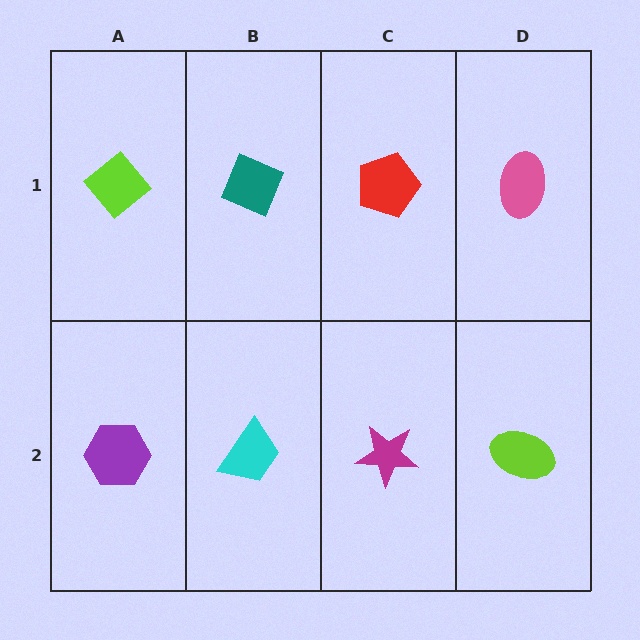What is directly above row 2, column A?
A lime diamond.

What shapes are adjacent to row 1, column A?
A purple hexagon (row 2, column A), a teal diamond (row 1, column B).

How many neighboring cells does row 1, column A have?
2.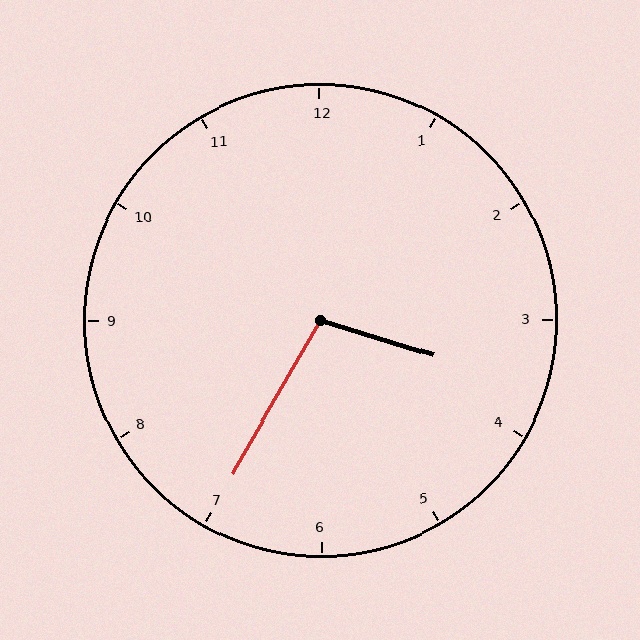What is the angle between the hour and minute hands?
Approximately 102 degrees.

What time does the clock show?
3:35.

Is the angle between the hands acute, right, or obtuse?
It is obtuse.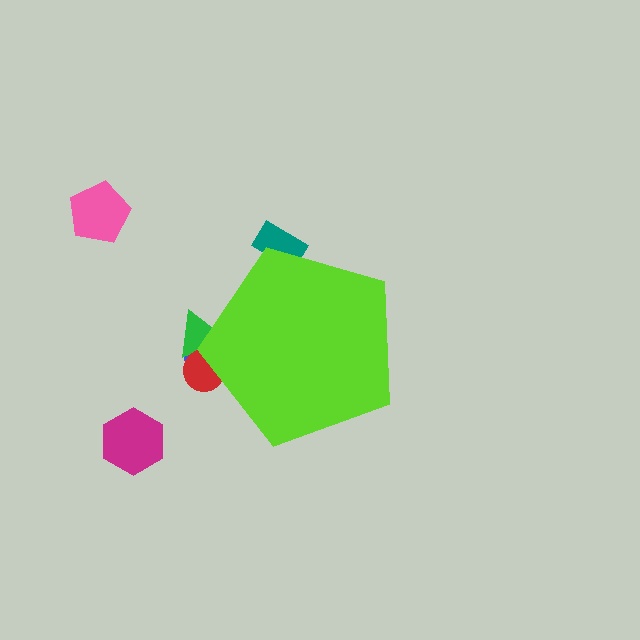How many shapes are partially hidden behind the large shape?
4 shapes are partially hidden.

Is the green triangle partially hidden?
Yes, the green triangle is partially hidden behind the lime pentagon.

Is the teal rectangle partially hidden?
Yes, the teal rectangle is partially hidden behind the lime pentagon.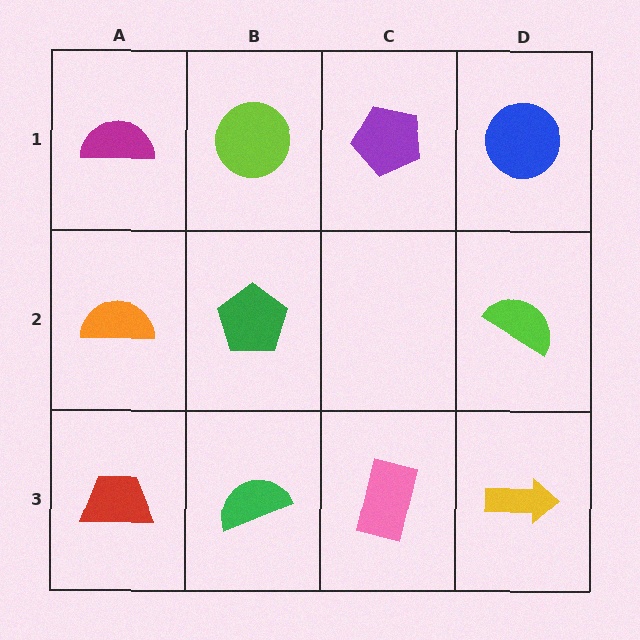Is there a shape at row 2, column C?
No, that cell is empty.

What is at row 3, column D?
A yellow arrow.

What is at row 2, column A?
An orange semicircle.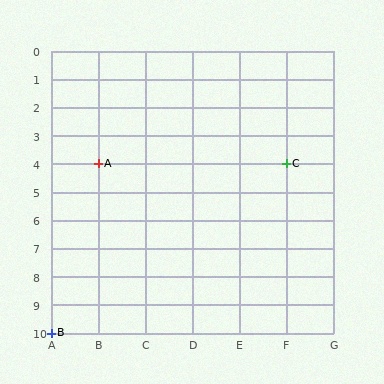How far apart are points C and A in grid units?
Points C and A are 4 columns apart.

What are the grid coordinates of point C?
Point C is at grid coordinates (F, 4).